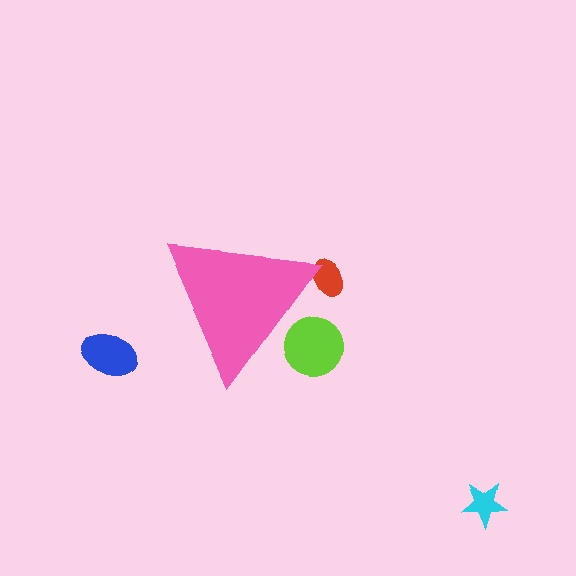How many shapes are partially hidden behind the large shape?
2 shapes are partially hidden.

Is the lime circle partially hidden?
Yes, the lime circle is partially hidden behind the pink triangle.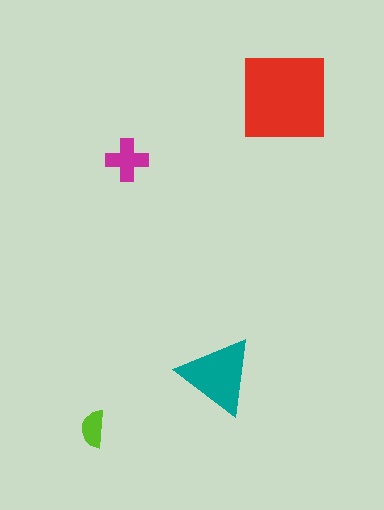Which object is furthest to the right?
The red square is rightmost.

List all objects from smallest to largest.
The lime semicircle, the magenta cross, the teal triangle, the red square.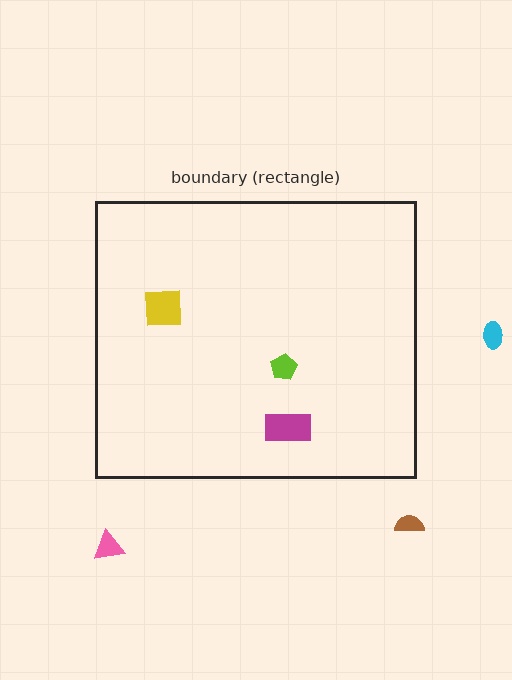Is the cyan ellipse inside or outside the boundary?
Outside.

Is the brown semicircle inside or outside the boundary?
Outside.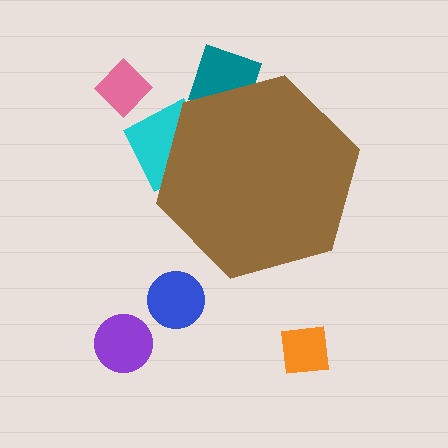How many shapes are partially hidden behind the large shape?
2 shapes are partially hidden.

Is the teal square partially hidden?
Yes, the teal square is partially hidden behind the brown hexagon.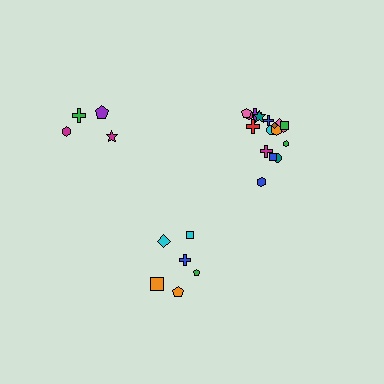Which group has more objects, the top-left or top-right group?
The top-right group.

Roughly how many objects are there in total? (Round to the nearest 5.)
Roughly 30 objects in total.